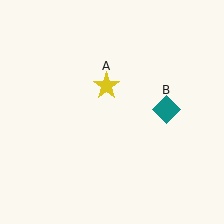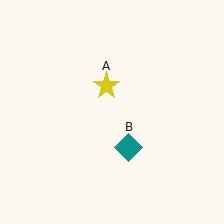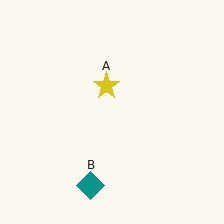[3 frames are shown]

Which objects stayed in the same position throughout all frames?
Yellow star (object A) remained stationary.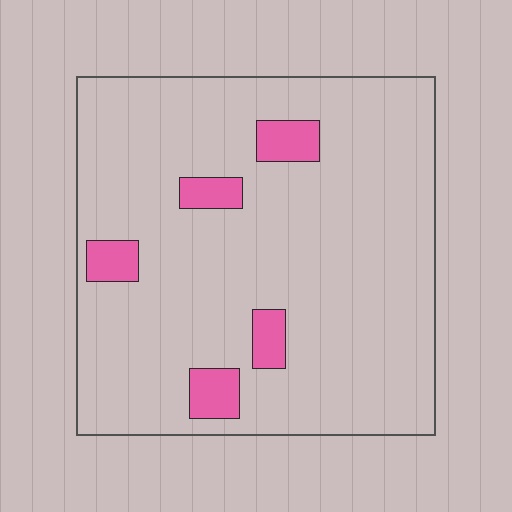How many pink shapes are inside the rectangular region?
5.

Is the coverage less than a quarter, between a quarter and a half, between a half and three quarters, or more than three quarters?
Less than a quarter.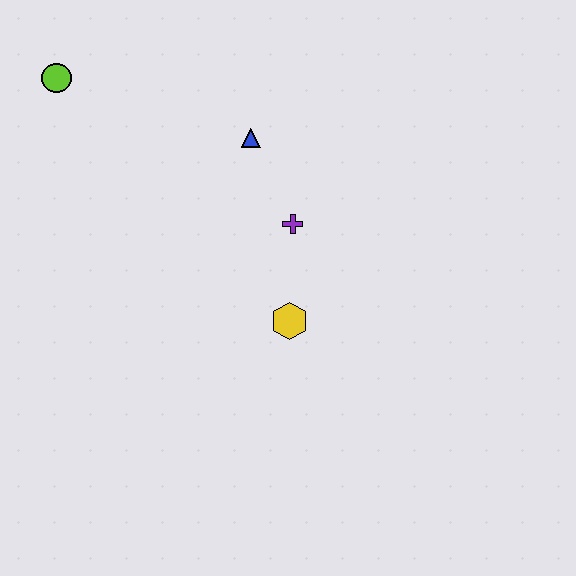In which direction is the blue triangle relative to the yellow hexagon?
The blue triangle is above the yellow hexagon.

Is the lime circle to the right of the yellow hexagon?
No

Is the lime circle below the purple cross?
No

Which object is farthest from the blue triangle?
The lime circle is farthest from the blue triangle.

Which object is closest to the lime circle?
The blue triangle is closest to the lime circle.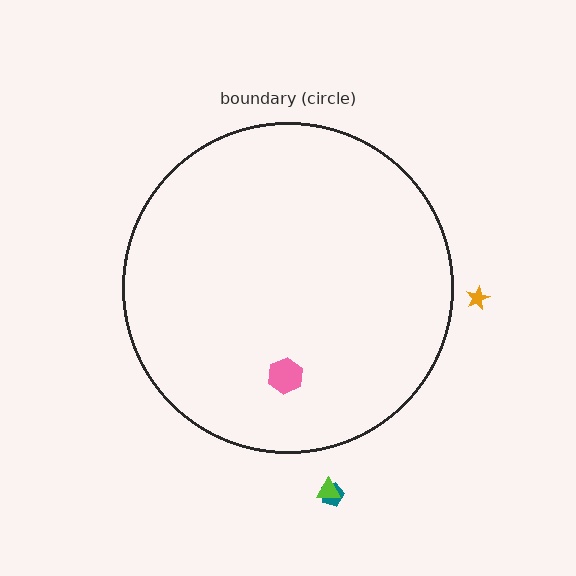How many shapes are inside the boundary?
1 inside, 3 outside.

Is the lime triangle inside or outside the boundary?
Outside.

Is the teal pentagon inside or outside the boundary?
Outside.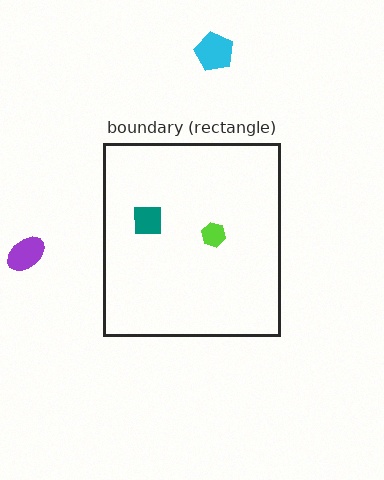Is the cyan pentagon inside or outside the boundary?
Outside.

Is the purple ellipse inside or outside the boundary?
Outside.